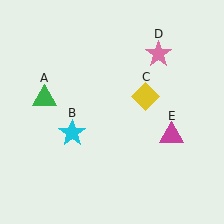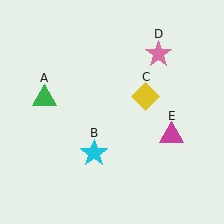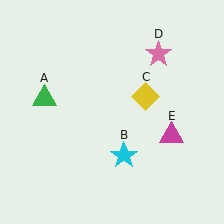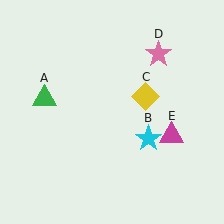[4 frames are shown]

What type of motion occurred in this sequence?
The cyan star (object B) rotated counterclockwise around the center of the scene.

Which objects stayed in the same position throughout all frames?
Green triangle (object A) and yellow diamond (object C) and pink star (object D) and magenta triangle (object E) remained stationary.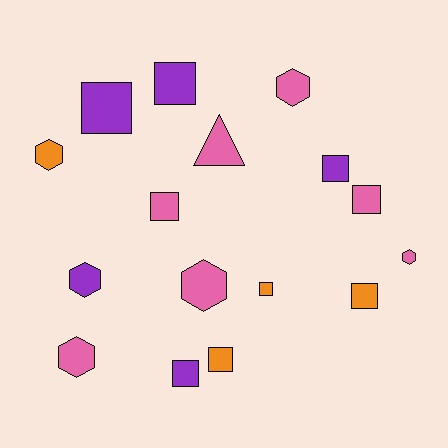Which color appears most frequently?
Pink, with 7 objects.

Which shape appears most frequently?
Square, with 9 objects.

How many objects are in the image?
There are 16 objects.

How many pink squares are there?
There are 2 pink squares.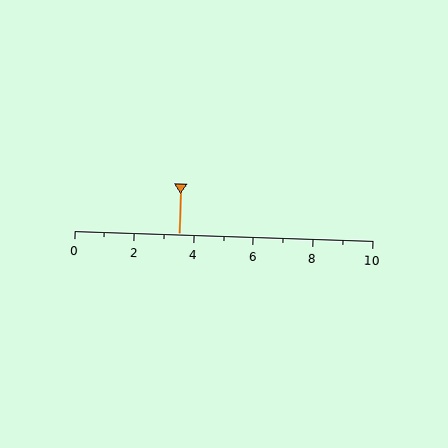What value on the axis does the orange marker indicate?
The marker indicates approximately 3.5.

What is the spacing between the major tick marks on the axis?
The major ticks are spaced 2 apart.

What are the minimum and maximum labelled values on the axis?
The axis runs from 0 to 10.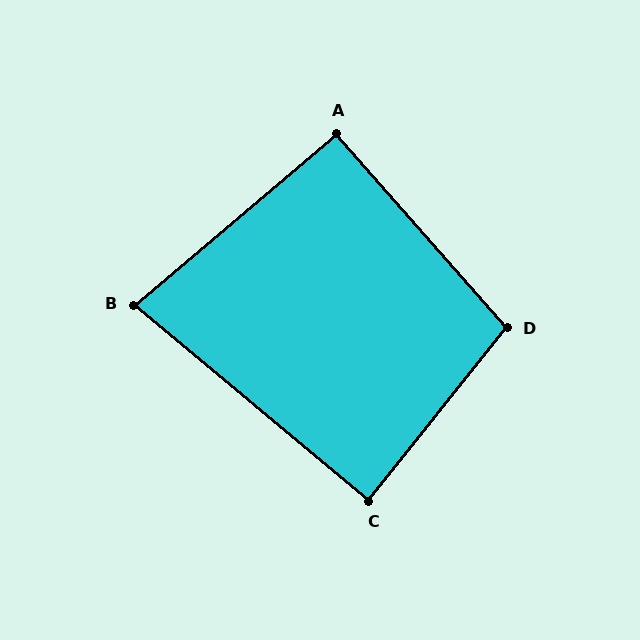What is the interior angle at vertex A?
Approximately 91 degrees (approximately right).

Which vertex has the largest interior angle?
D, at approximately 100 degrees.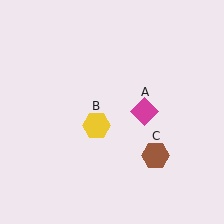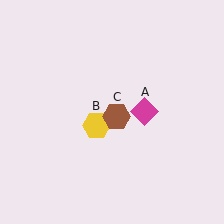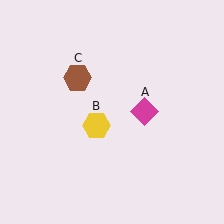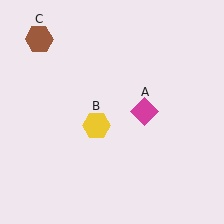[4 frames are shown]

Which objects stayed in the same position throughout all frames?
Magenta diamond (object A) and yellow hexagon (object B) remained stationary.